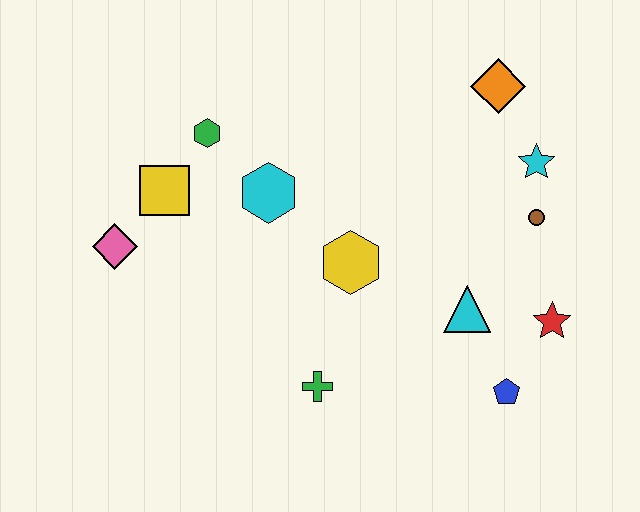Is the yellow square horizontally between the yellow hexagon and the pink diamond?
Yes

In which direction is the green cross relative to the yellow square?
The green cross is below the yellow square.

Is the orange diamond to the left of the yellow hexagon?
No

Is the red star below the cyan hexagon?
Yes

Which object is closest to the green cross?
The yellow hexagon is closest to the green cross.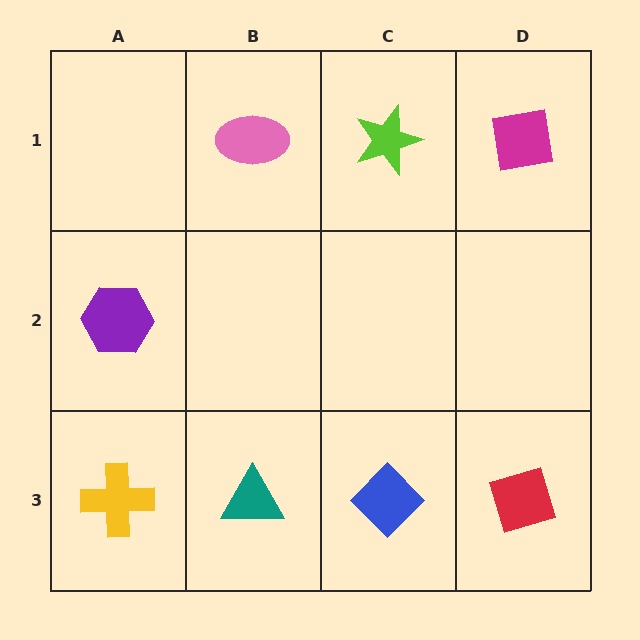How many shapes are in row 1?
3 shapes.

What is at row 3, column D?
A red diamond.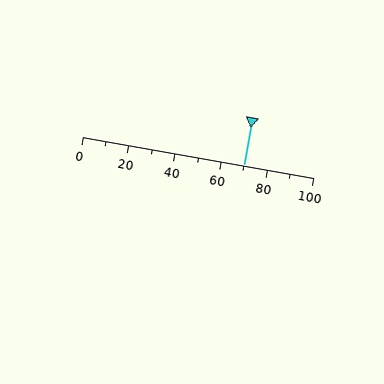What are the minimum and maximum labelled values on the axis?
The axis runs from 0 to 100.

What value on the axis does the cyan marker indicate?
The marker indicates approximately 70.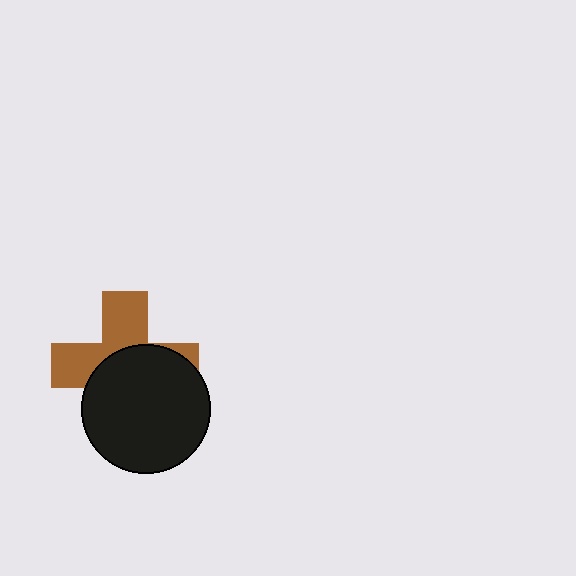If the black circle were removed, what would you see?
You would see the complete brown cross.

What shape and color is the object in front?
The object in front is a black circle.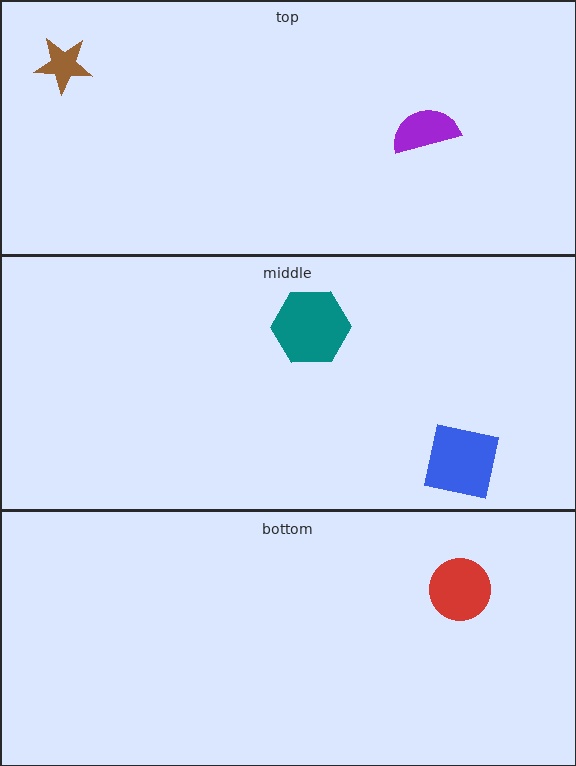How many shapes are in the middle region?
2.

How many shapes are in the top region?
2.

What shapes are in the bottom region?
The red circle.